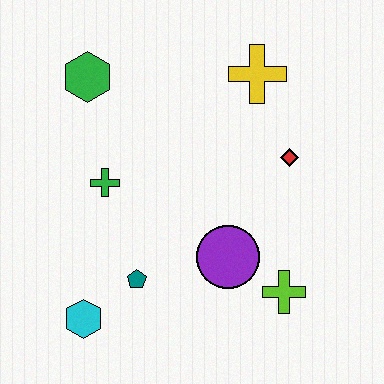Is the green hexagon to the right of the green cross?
No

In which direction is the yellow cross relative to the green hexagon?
The yellow cross is to the right of the green hexagon.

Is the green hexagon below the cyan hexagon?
No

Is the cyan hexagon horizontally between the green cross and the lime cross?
No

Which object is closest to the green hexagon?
The green cross is closest to the green hexagon.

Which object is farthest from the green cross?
The lime cross is farthest from the green cross.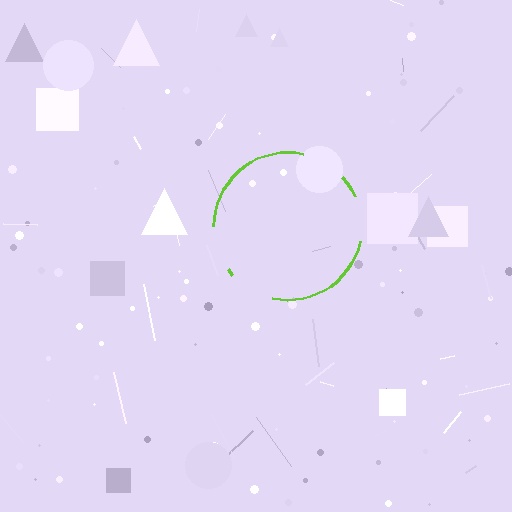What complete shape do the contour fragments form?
The contour fragments form a circle.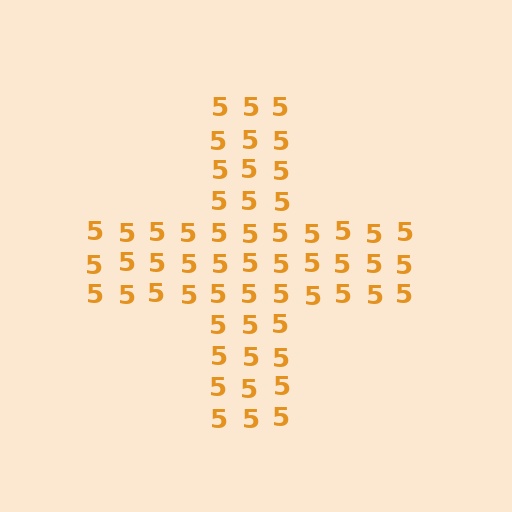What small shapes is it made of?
It is made of small digit 5's.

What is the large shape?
The large shape is a cross.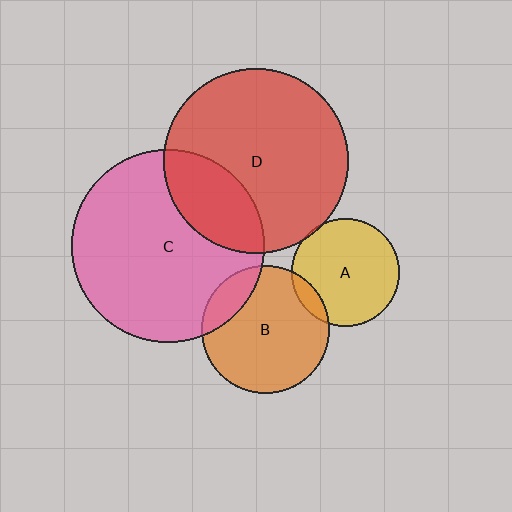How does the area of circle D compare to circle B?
Approximately 2.1 times.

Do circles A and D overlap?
Yes.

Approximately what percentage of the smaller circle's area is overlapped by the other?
Approximately 5%.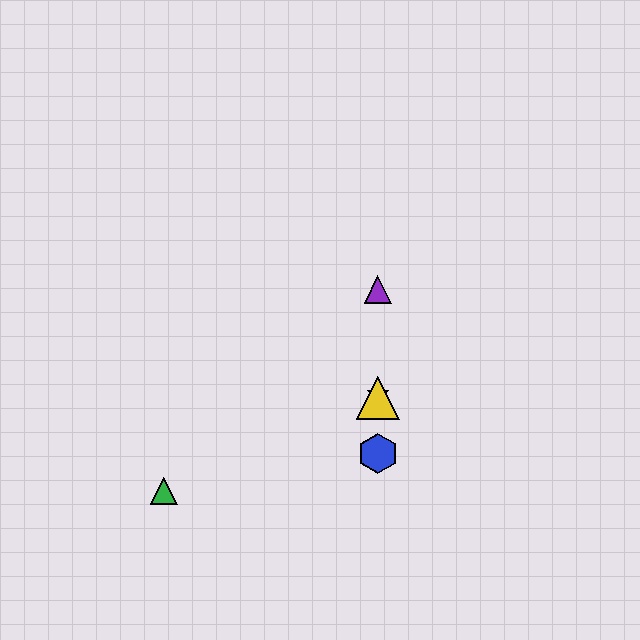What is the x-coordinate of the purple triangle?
The purple triangle is at x≈378.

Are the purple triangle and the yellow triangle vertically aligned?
Yes, both are at x≈378.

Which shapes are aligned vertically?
The red star, the blue hexagon, the yellow triangle, the purple triangle are aligned vertically.